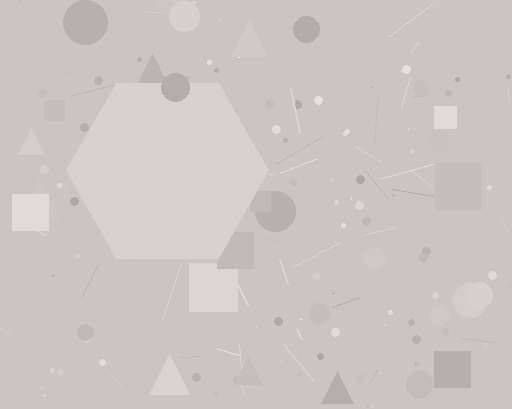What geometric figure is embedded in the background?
A hexagon is embedded in the background.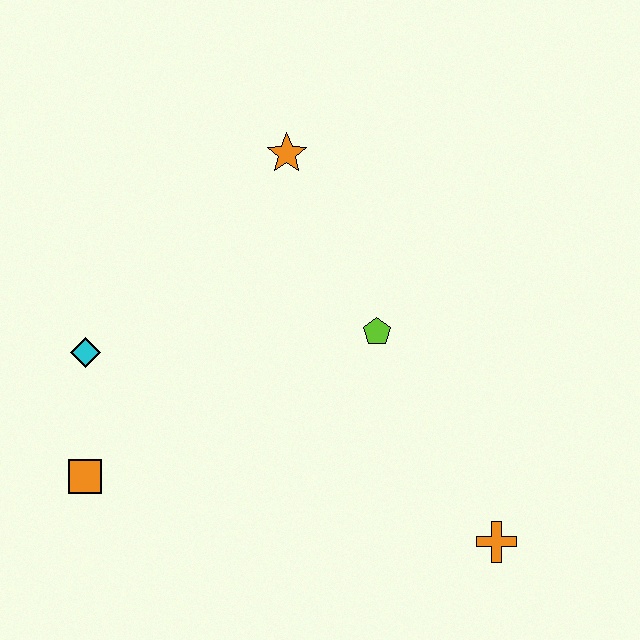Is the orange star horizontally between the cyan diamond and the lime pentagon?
Yes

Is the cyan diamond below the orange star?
Yes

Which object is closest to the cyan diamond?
The orange square is closest to the cyan diamond.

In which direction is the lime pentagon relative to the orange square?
The lime pentagon is to the right of the orange square.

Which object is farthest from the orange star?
The orange cross is farthest from the orange star.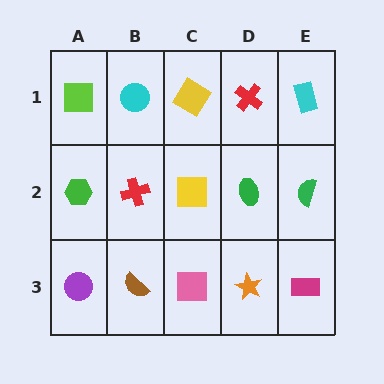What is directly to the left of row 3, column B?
A purple circle.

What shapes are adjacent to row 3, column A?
A green hexagon (row 2, column A), a brown semicircle (row 3, column B).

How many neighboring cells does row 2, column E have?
3.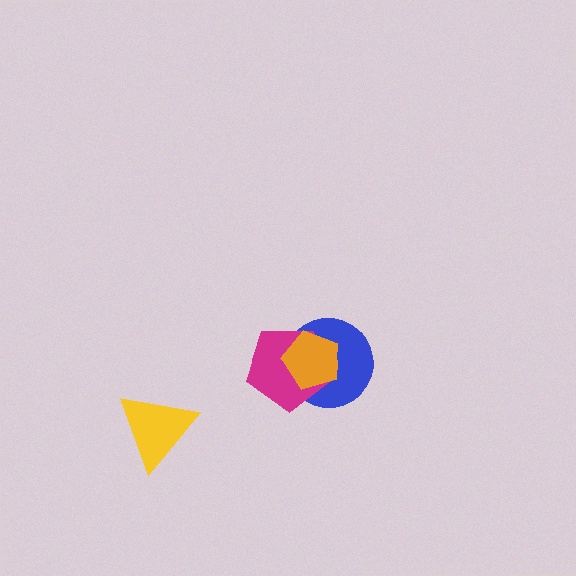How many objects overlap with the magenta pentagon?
2 objects overlap with the magenta pentagon.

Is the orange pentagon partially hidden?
No, no other shape covers it.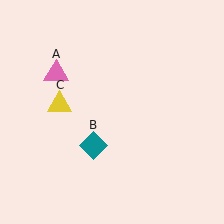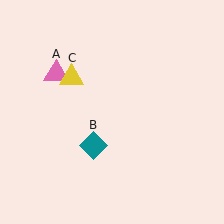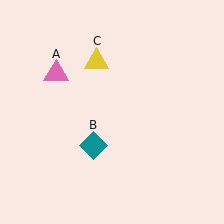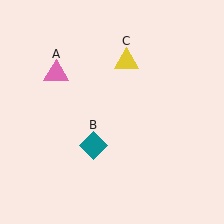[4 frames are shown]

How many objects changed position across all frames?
1 object changed position: yellow triangle (object C).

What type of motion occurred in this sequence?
The yellow triangle (object C) rotated clockwise around the center of the scene.